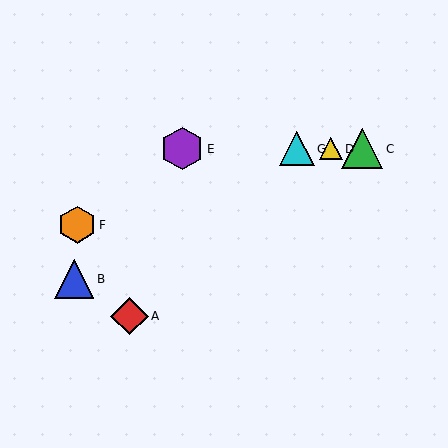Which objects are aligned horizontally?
Objects C, D, E, G are aligned horizontally.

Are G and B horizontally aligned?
No, G is at y≈149 and B is at y≈279.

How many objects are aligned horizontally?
4 objects (C, D, E, G) are aligned horizontally.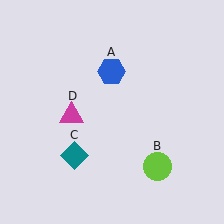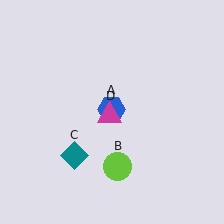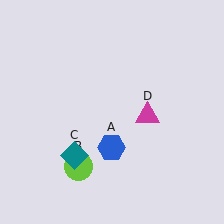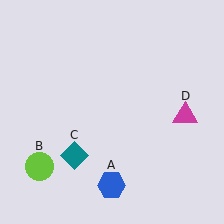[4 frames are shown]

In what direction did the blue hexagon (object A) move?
The blue hexagon (object A) moved down.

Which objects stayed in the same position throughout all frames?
Teal diamond (object C) remained stationary.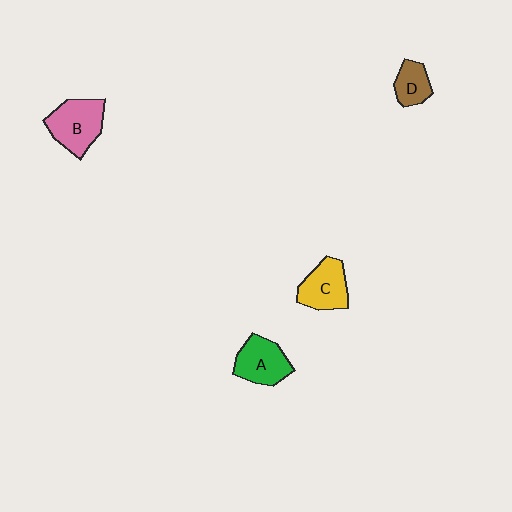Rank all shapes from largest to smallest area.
From largest to smallest: B (pink), A (green), C (yellow), D (brown).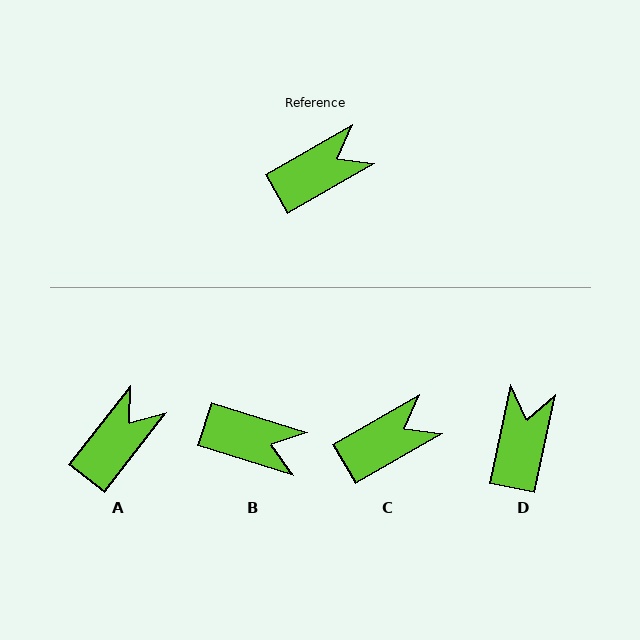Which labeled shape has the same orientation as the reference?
C.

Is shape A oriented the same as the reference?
No, it is off by about 23 degrees.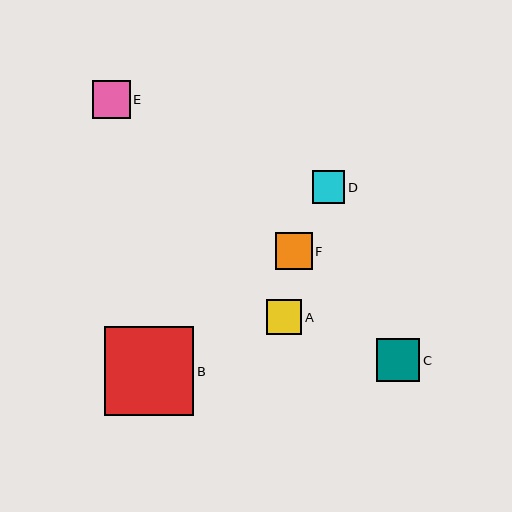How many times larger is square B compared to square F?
Square B is approximately 2.4 times the size of square F.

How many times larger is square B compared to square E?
Square B is approximately 2.3 times the size of square E.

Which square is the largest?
Square B is the largest with a size of approximately 89 pixels.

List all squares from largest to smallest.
From largest to smallest: B, C, E, F, A, D.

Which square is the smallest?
Square D is the smallest with a size of approximately 33 pixels.